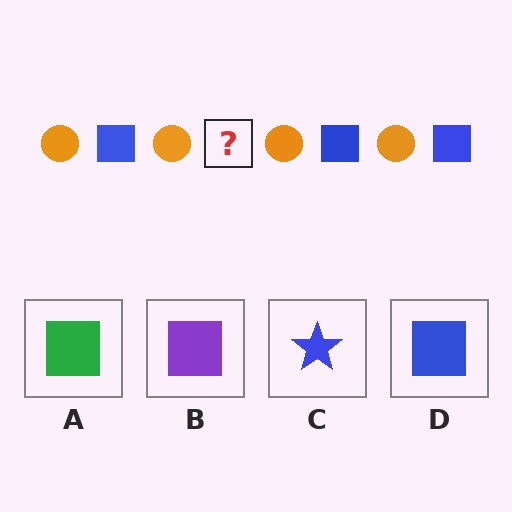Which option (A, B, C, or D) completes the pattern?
D.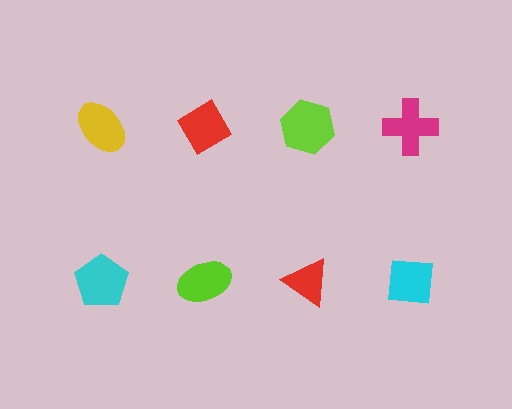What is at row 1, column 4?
A magenta cross.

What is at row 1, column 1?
A yellow ellipse.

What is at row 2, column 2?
A lime ellipse.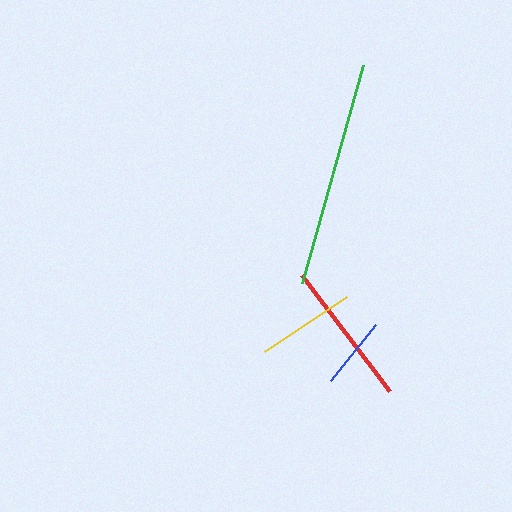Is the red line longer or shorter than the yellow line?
The red line is longer than the yellow line.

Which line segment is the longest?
The green line is the longest at approximately 226 pixels.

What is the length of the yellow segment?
The yellow segment is approximately 99 pixels long.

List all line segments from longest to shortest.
From longest to shortest: green, red, yellow, blue.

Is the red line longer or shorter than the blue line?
The red line is longer than the blue line.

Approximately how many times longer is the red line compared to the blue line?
The red line is approximately 2.0 times the length of the blue line.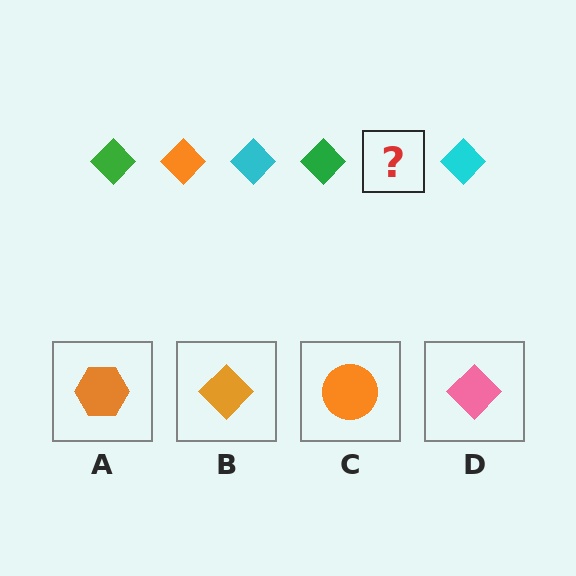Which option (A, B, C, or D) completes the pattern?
B.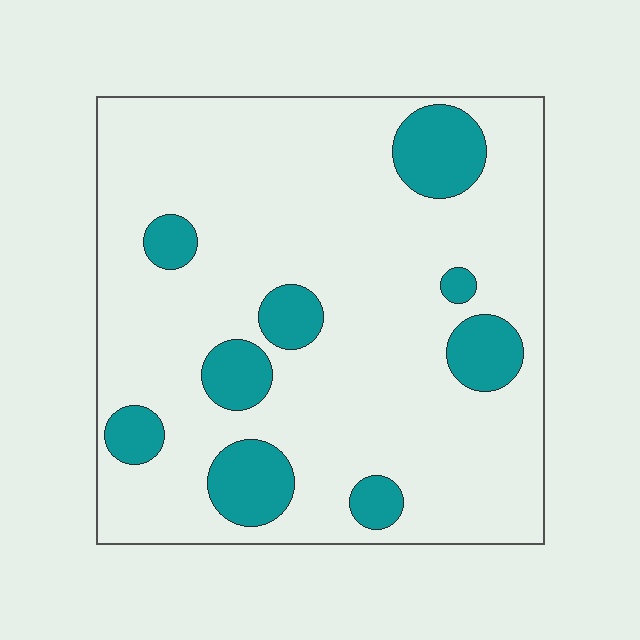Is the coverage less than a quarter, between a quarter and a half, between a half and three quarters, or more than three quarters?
Less than a quarter.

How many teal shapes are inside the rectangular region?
9.